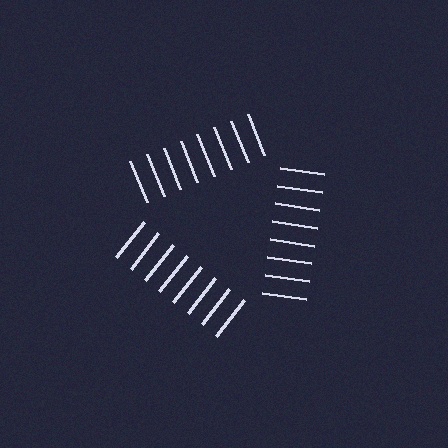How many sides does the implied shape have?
3 sides — the line-ends trace a triangle.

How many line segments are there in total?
24 — 8 along each of the 3 edges.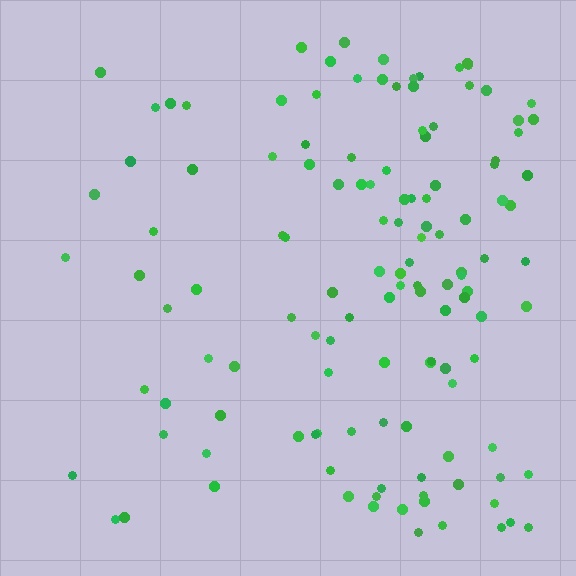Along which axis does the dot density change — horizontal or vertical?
Horizontal.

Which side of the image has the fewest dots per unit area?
The left.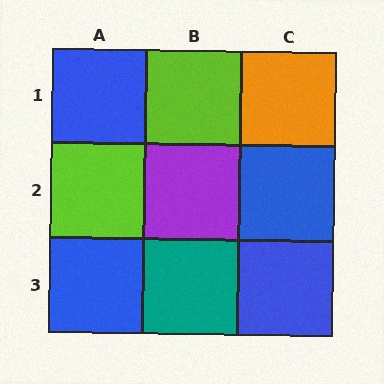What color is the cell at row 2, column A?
Lime.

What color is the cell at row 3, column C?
Blue.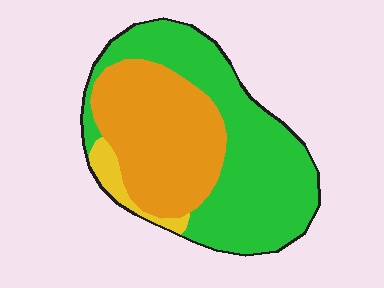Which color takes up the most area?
Green, at roughly 55%.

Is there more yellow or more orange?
Orange.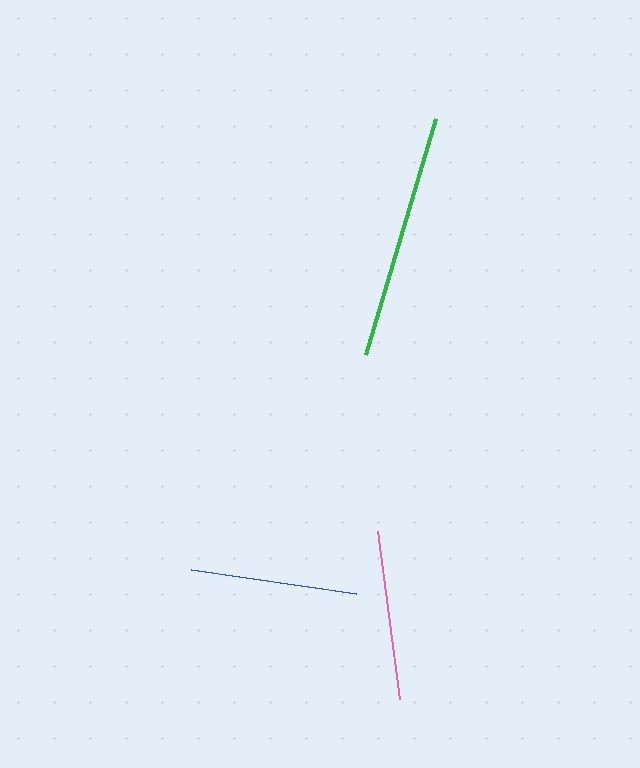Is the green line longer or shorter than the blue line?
The green line is longer than the blue line.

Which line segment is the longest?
The green line is the longest at approximately 246 pixels.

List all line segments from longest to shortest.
From longest to shortest: green, pink, blue.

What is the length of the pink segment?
The pink segment is approximately 170 pixels long.